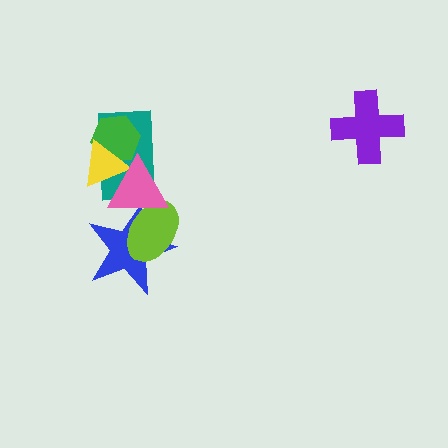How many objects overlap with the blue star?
2 objects overlap with the blue star.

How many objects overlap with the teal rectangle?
3 objects overlap with the teal rectangle.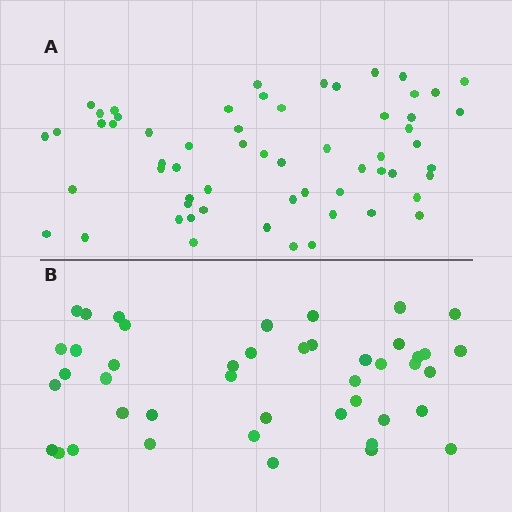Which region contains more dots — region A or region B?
Region A (the top region) has more dots.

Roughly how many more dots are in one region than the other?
Region A has approximately 15 more dots than region B.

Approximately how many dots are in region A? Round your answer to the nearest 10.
About 60 dots.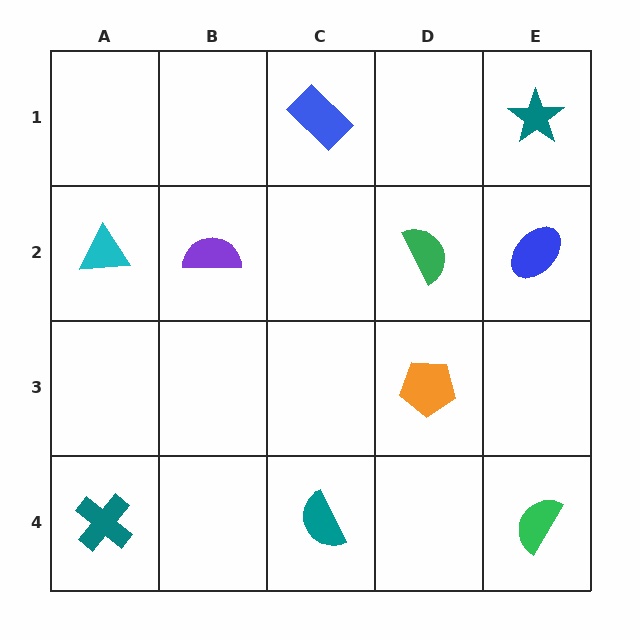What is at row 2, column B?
A purple semicircle.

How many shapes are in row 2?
4 shapes.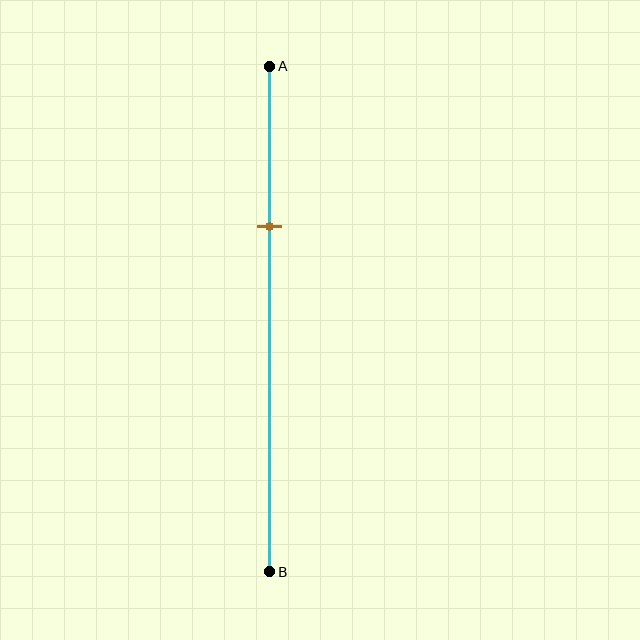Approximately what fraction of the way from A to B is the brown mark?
The brown mark is approximately 30% of the way from A to B.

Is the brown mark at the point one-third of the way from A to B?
Yes, the mark is approximately at the one-third point.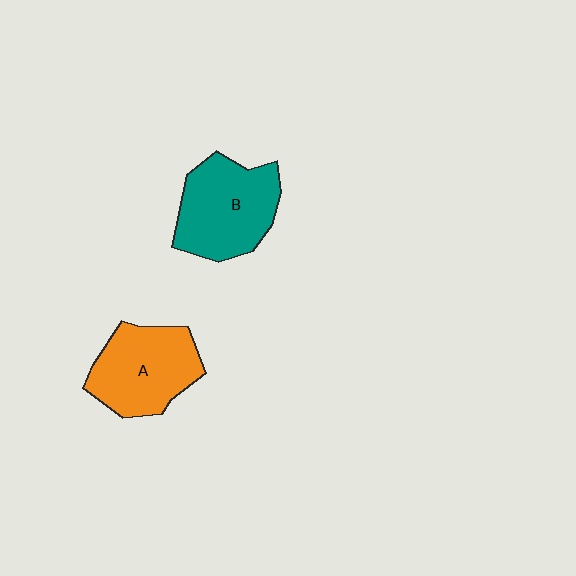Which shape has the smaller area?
Shape A (orange).